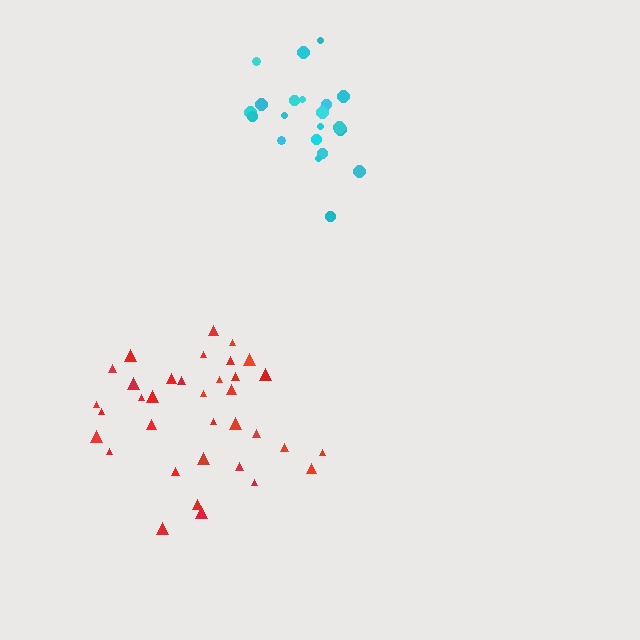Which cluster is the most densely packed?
Cyan.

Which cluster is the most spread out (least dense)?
Red.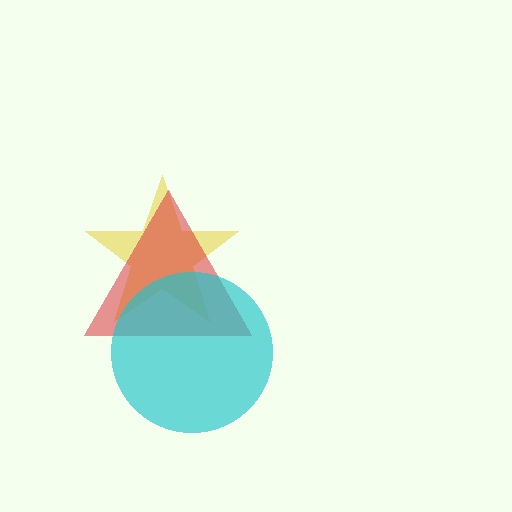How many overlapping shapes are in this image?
There are 3 overlapping shapes in the image.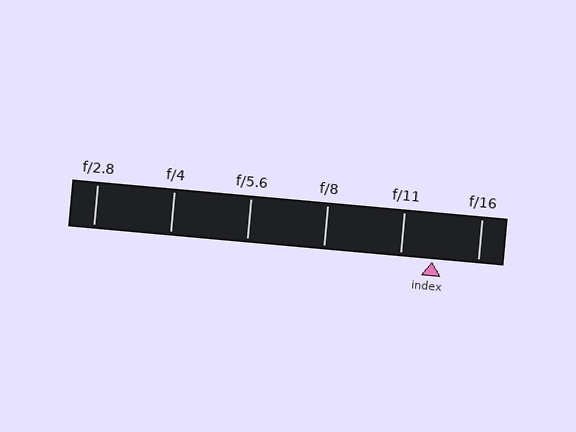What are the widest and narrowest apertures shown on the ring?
The widest aperture shown is f/2.8 and the narrowest is f/16.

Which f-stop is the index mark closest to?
The index mark is closest to f/11.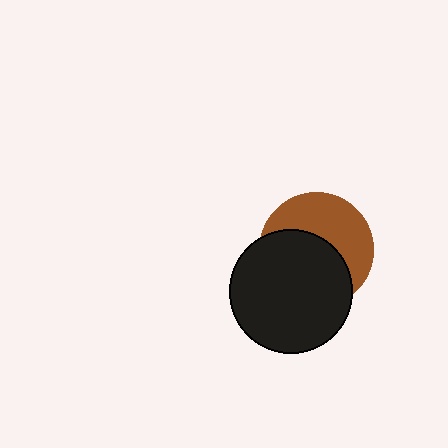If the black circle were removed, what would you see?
You would see the complete brown circle.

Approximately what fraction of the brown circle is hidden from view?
Roughly 54% of the brown circle is hidden behind the black circle.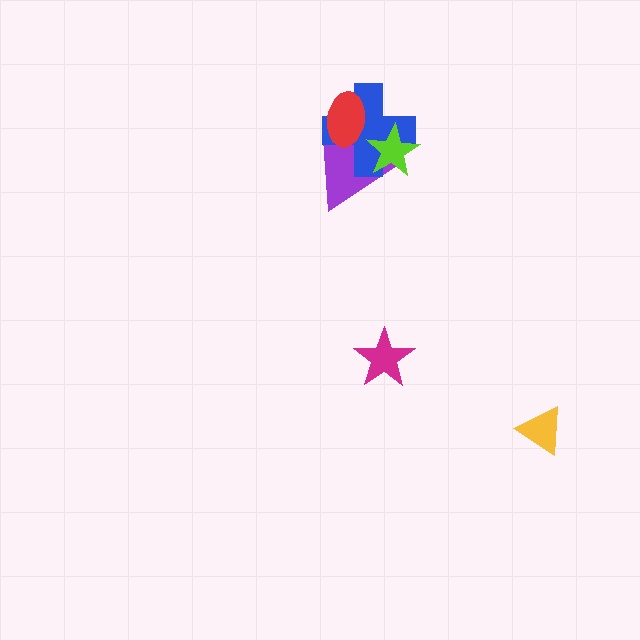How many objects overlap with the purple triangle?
3 objects overlap with the purple triangle.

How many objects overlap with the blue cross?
3 objects overlap with the blue cross.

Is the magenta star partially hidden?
No, no other shape covers it.